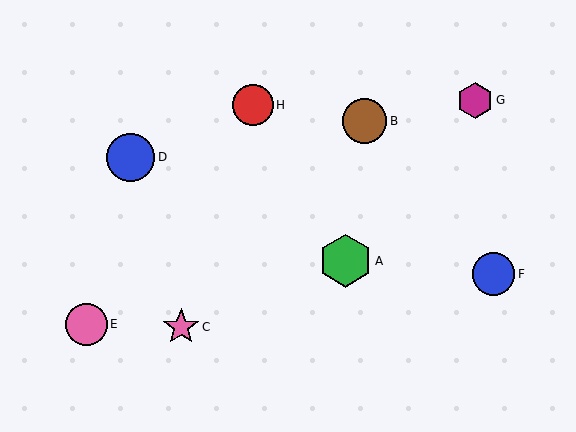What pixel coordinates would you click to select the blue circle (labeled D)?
Click at (131, 157) to select the blue circle D.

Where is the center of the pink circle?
The center of the pink circle is at (86, 325).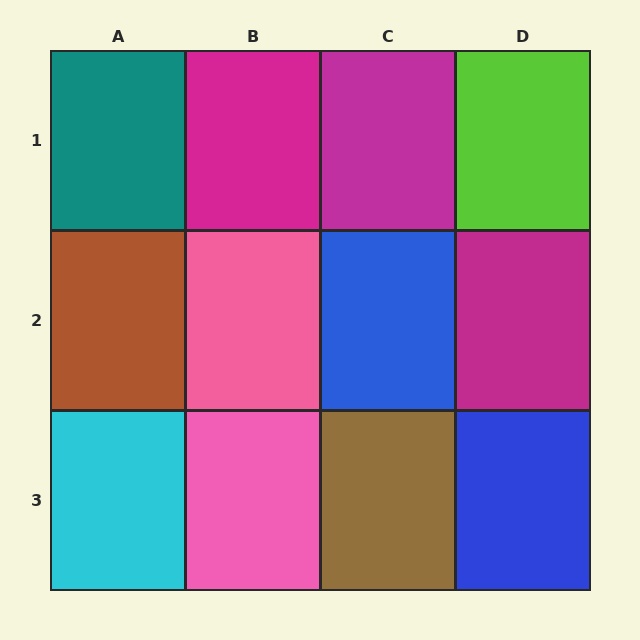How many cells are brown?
2 cells are brown.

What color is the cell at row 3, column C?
Brown.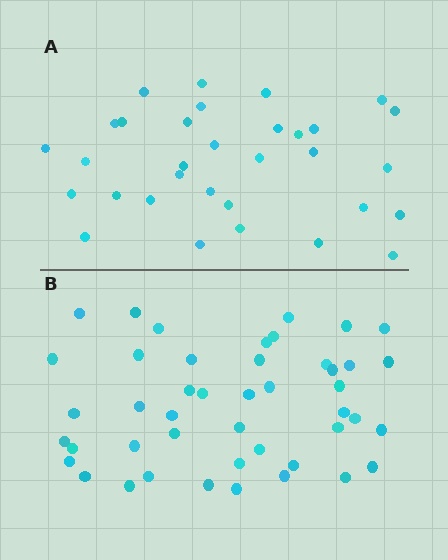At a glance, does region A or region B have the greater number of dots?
Region B (the bottom region) has more dots.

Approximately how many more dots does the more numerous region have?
Region B has approximately 15 more dots than region A.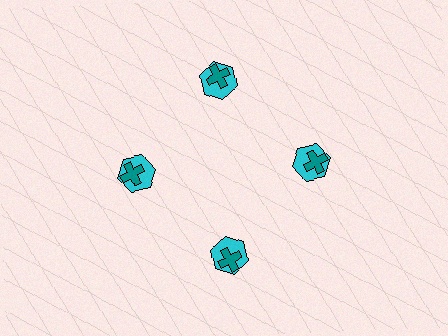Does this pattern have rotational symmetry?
Yes, this pattern has 4-fold rotational symmetry. It looks the same after rotating 90 degrees around the center.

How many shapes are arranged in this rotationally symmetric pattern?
There are 8 shapes, arranged in 4 groups of 2.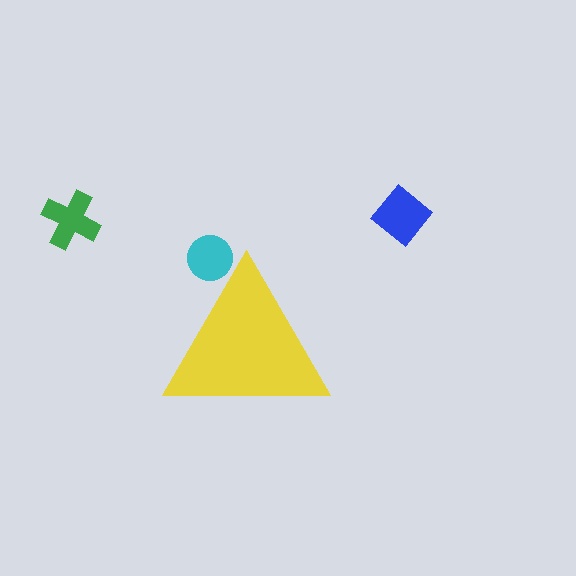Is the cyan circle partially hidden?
Yes, the cyan circle is partially hidden behind the yellow triangle.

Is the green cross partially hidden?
No, the green cross is fully visible.